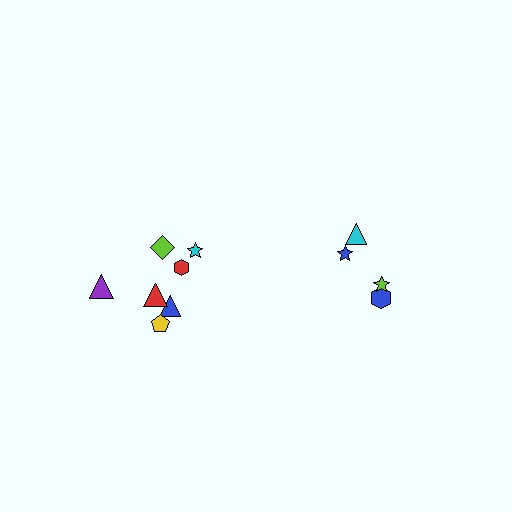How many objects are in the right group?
There are 4 objects.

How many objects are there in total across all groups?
There are 11 objects.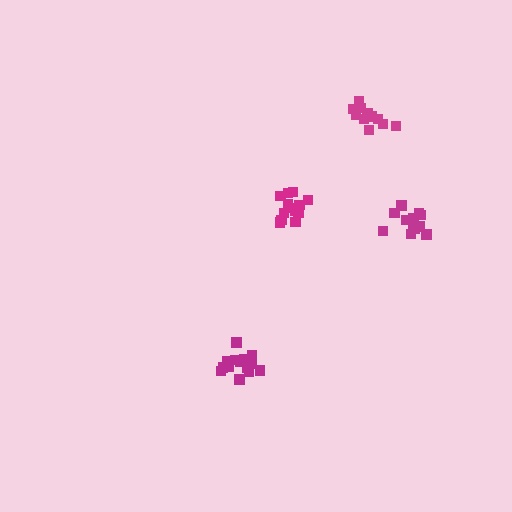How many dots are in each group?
Group 1: 15 dots, Group 2: 13 dots, Group 3: 13 dots, Group 4: 12 dots (53 total).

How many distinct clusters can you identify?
There are 4 distinct clusters.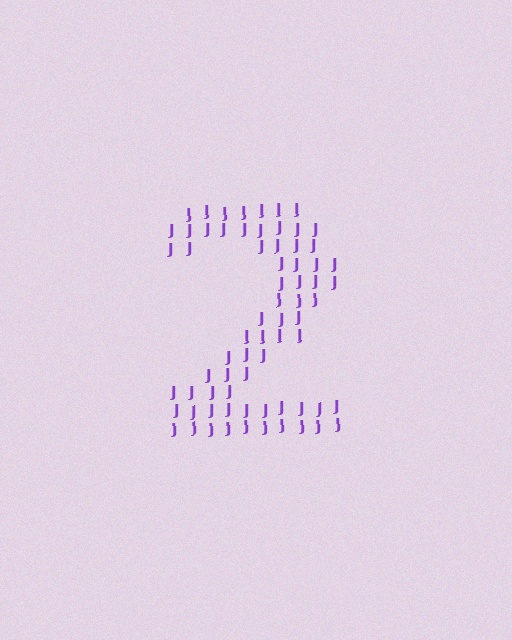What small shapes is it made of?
It is made of small letter J's.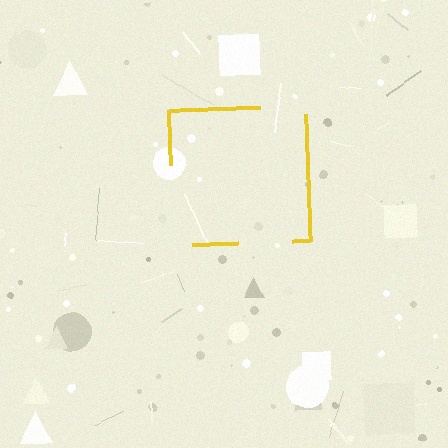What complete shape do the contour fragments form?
The contour fragments form a square.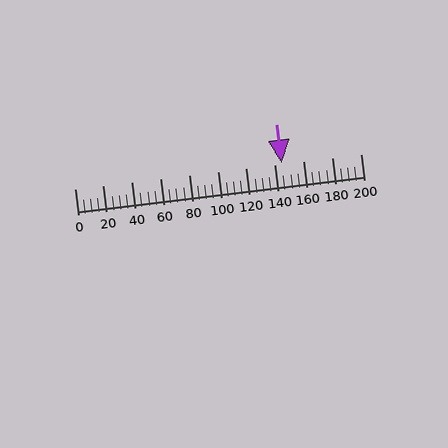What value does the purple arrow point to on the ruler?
The purple arrow points to approximately 145.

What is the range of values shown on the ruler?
The ruler shows values from 0 to 200.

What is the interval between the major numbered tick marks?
The major tick marks are spaced 20 units apart.